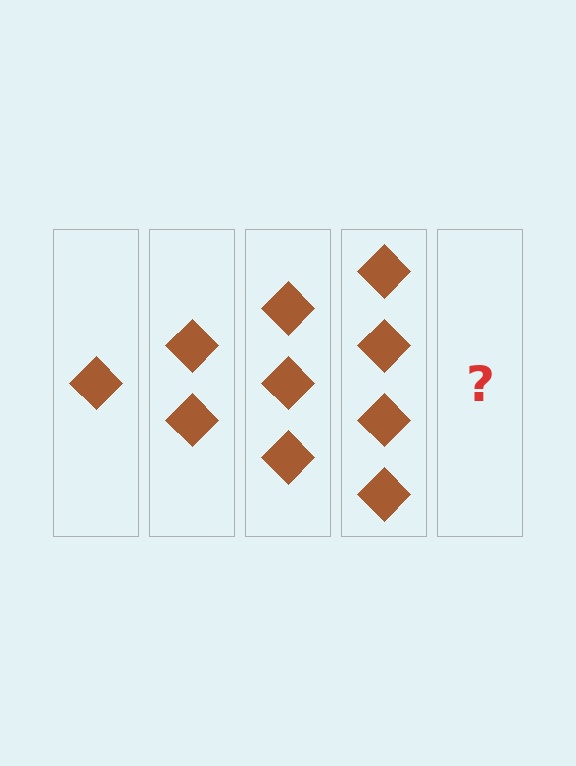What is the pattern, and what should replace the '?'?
The pattern is that each step adds one more diamond. The '?' should be 5 diamonds.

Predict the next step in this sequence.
The next step is 5 diamonds.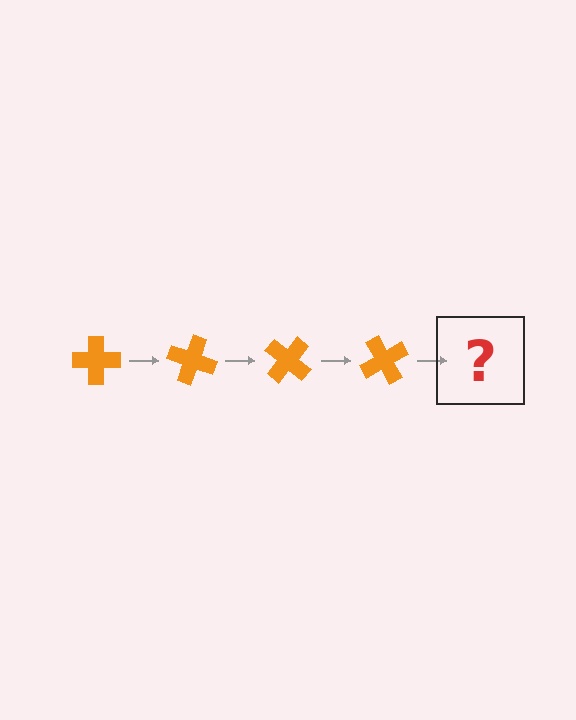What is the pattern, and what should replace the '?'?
The pattern is that the cross rotates 20 degrees each step. The '?' should be an orange cross rotated 80 degrees.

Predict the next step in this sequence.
The next step is an orange cross rotated 80 degrees.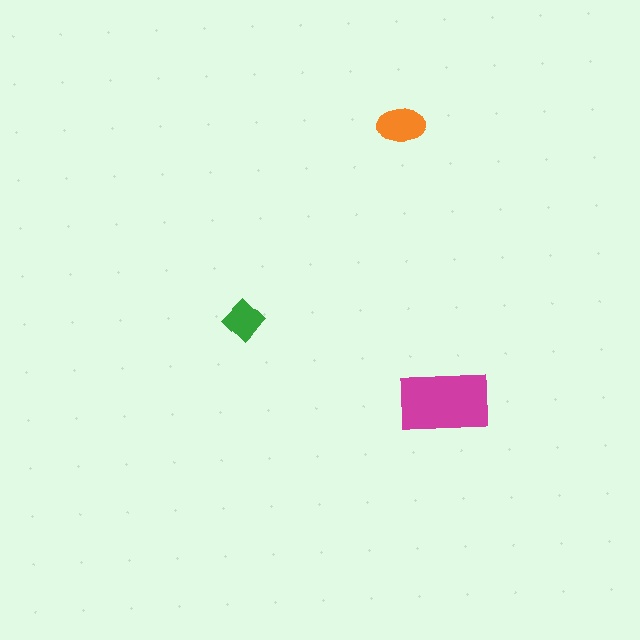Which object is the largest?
The magenta rectangle.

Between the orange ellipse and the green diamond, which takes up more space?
The orange ellipse.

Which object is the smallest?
The green diamond.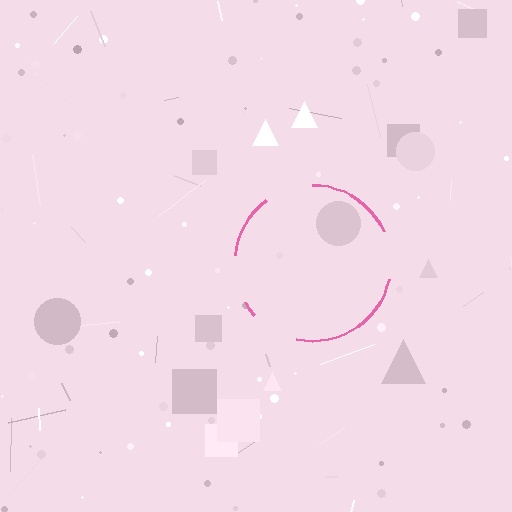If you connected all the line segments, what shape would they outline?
They would outline a circle.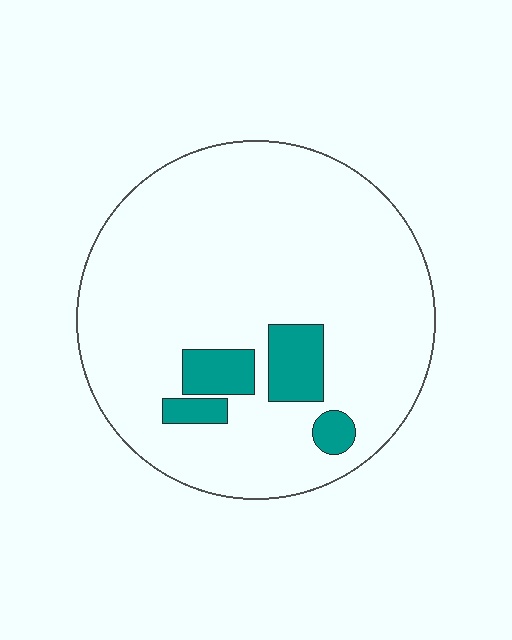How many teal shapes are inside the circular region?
4.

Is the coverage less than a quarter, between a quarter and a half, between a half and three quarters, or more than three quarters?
Less than a quarter.